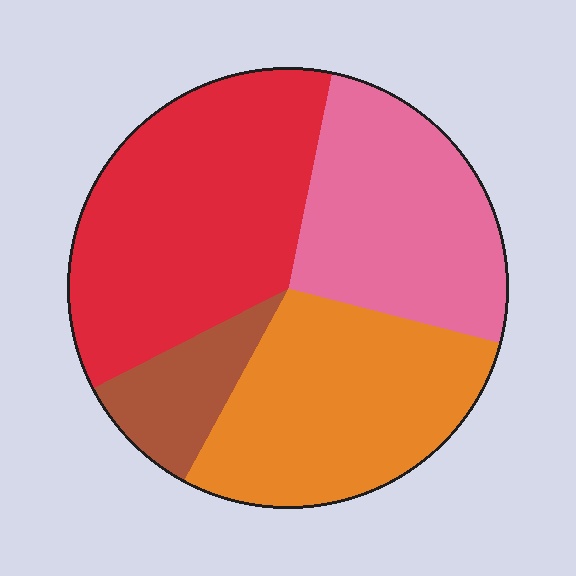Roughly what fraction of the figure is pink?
Pink takes up about one quarter (1/4) of the figure.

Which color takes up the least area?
Brown, at roughly 10%.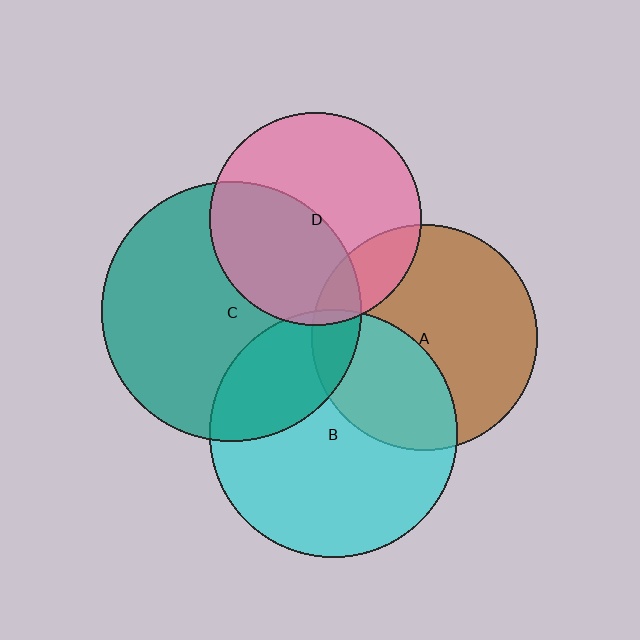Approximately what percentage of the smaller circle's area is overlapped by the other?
Approximately 35%.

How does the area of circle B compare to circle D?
Approximately 1.4 times.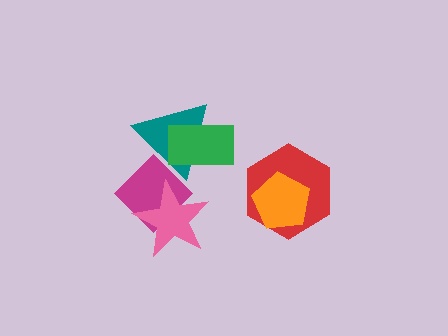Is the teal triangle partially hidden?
Yes, it is partially covered by another shape.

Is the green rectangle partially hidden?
No, no other shape covers it.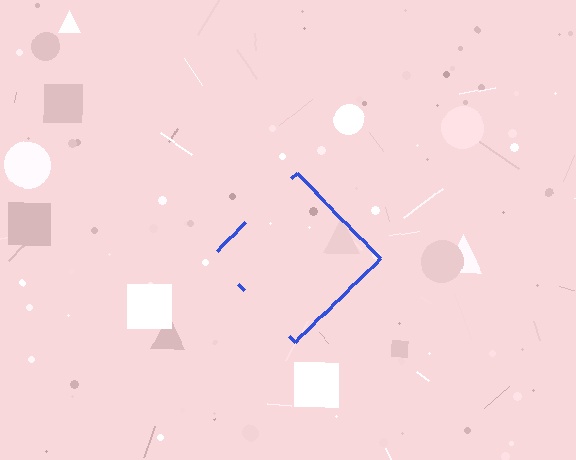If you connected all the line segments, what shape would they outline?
They would outline a diamond.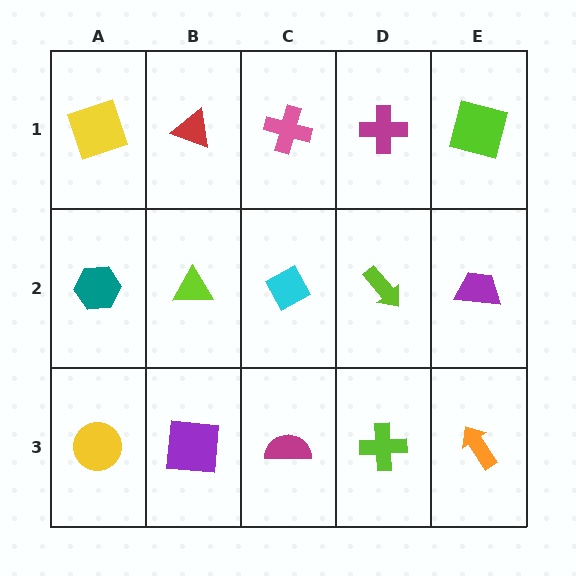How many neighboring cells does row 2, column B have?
4.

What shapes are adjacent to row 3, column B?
A lime triangle (row 2, column B), a yellow circle (row 3, column A), a magenta semicircle (row 3, column C).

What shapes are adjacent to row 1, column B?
A lime triangle (row 2, column B), a yellow square (row 1, column A), a pink cross (row 1, column C).